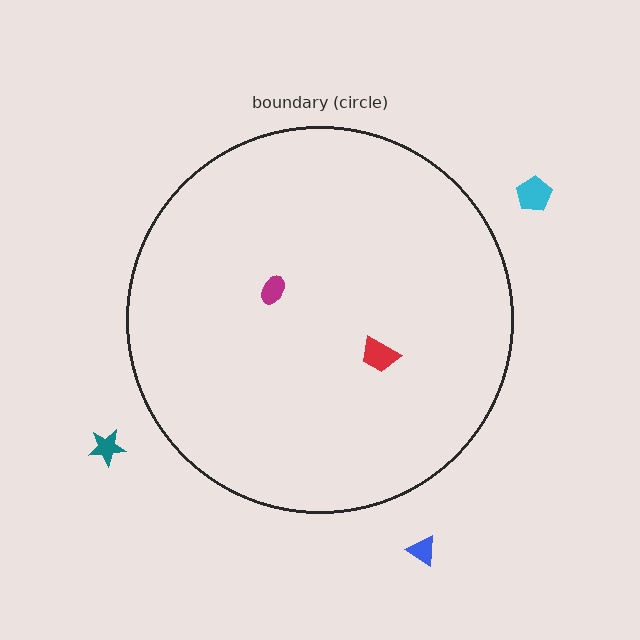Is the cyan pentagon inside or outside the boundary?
Outside.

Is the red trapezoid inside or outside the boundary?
Inside.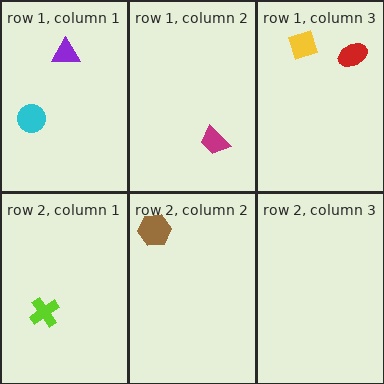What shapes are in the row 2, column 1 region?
The lime cross.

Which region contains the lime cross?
The row 2, column 1 region.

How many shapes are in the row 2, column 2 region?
1.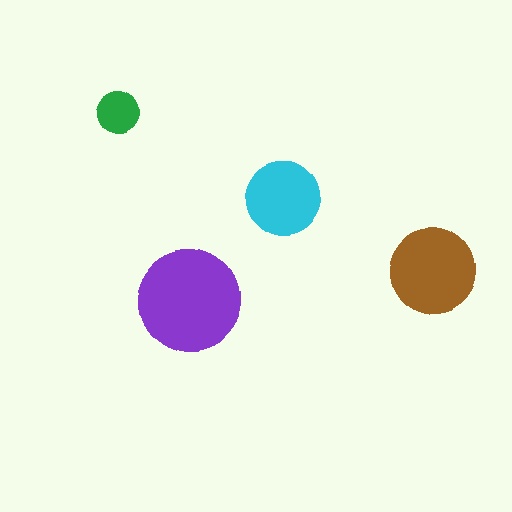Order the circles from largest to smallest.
the purple one, the brown one, the cyan one, the green one.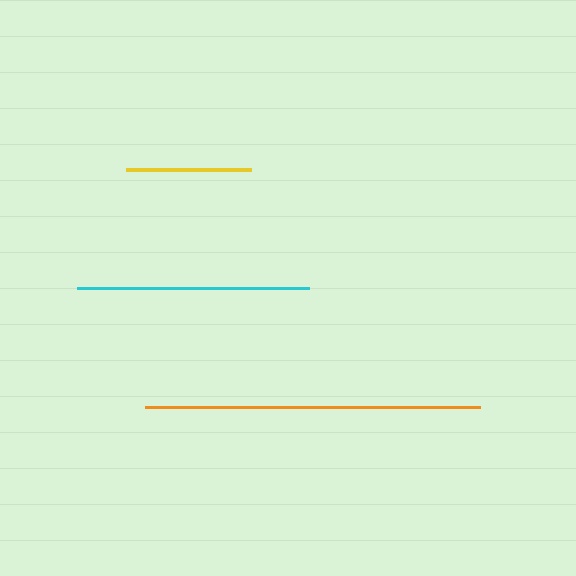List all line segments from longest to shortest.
From longest to shortest: orange, cyan, yellow.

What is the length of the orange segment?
The orange segment is approximately 335 pixels long.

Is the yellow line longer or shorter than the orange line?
The orange line is longer than the yellow line.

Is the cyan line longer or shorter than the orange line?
The orange line is longer than the cyan line.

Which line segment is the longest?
The orange line is the longest at approximately 335 pixels.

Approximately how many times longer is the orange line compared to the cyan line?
The orange line is approximately 1.4 times the length of the cyan line.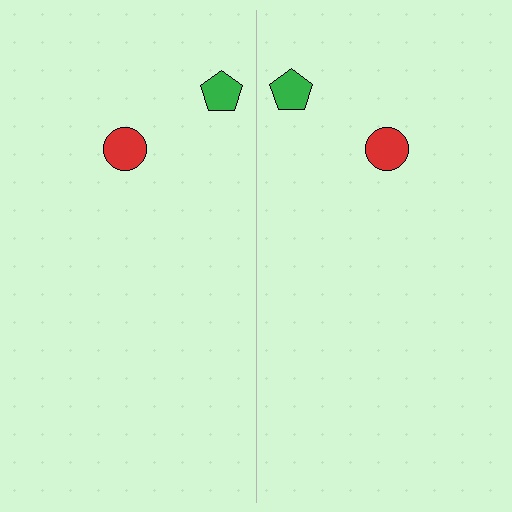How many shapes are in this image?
There are 4 shapes in this image.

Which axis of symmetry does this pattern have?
The pattern has a vertical axis of symmetry running through the center of the image.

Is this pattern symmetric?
Yes, this pattern has bilateral (reflection) symmetry.